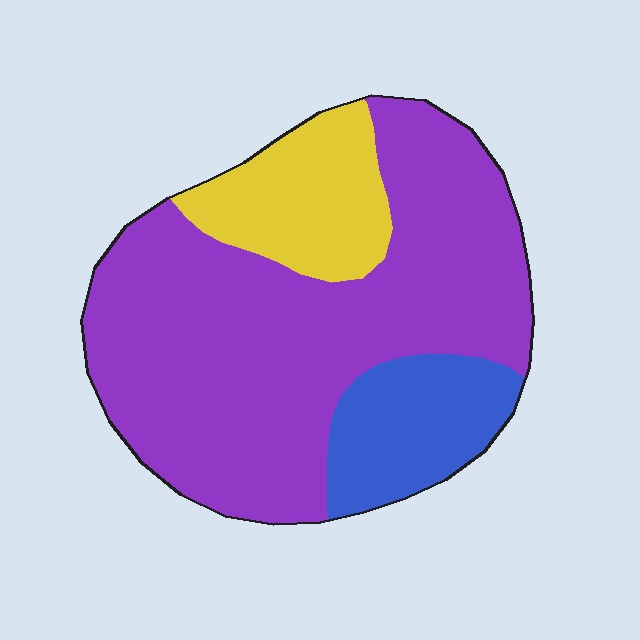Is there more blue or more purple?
Purple.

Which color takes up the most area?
Purple, at roughly 70%.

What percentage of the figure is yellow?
Yellow takes up about one sixth (1/6) of the figure.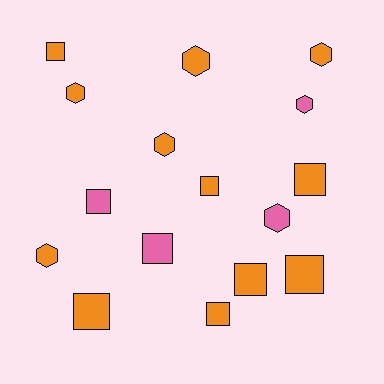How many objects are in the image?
There are 16 objects.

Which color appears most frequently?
Orange, with 12 objects.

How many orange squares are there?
There are 7 orange squares.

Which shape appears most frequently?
Square, with 9 objects.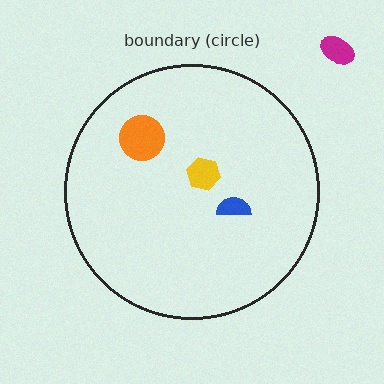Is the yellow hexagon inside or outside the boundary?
Inside.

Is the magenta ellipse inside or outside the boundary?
Outside.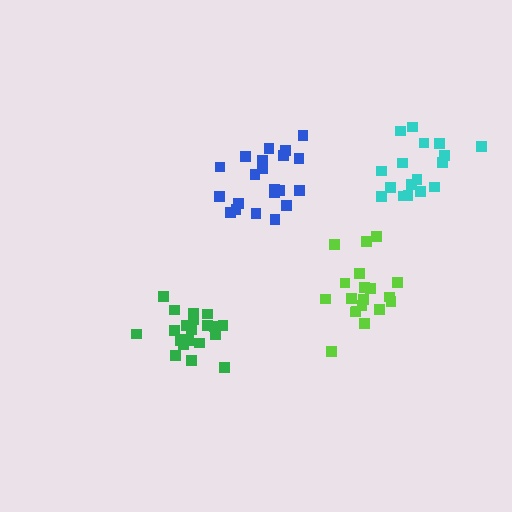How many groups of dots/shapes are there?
There are 4 groups.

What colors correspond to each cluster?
The clusters are colored: green, lime, cyan, blue.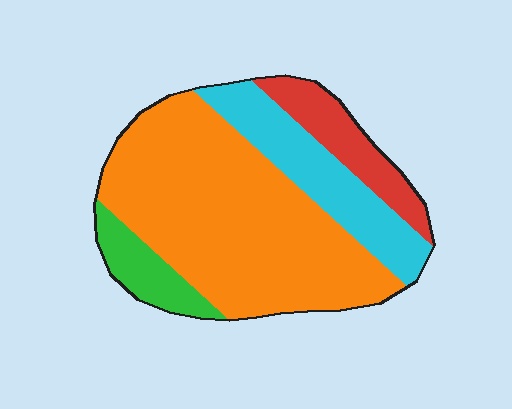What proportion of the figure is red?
Red takes up about one eighth (1/8) of the figure.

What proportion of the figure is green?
Green takes up about one tenth (1/10) of the figure.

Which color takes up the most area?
Orange, at roughly 60%.